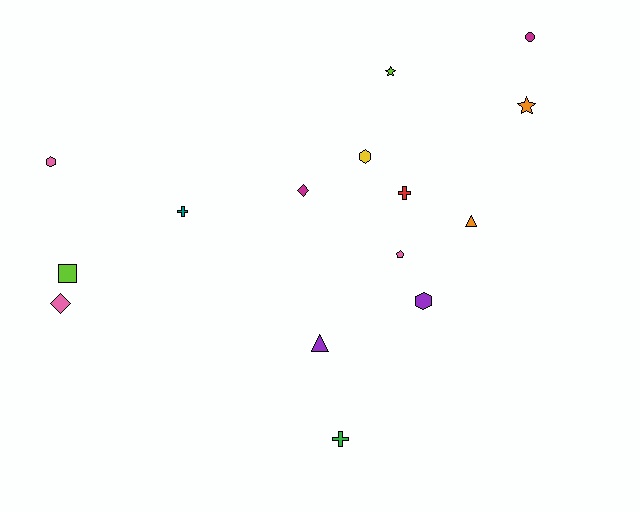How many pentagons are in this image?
There is 1 pentagon.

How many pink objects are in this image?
There are 3 pink objects.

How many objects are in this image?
There are 15 objects.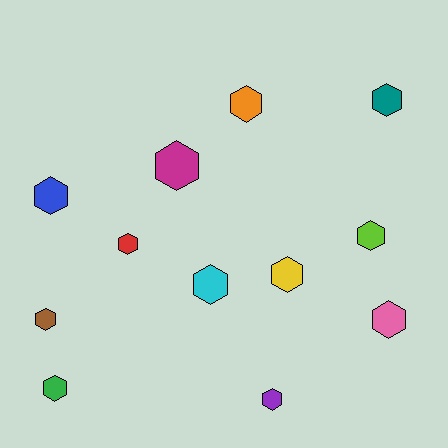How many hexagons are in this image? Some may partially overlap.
There are 12 hexagons.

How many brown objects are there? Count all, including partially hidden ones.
There is 1 brown object.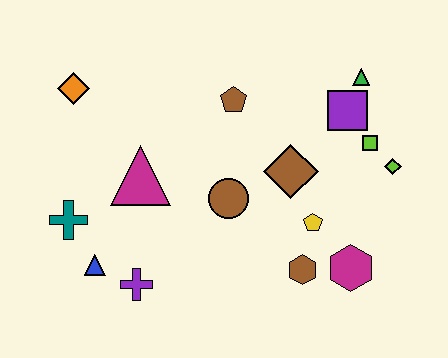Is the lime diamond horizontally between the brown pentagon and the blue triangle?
No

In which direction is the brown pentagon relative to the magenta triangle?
The brown pentagon is to the right of the magenta triangle.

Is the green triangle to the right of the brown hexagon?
Yes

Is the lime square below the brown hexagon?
No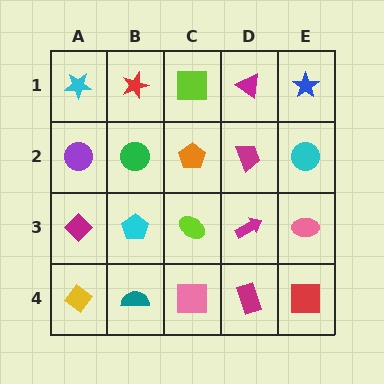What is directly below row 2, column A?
A magenta diamond.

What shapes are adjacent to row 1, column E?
A cyan circle (row 2, column E), a magenta triangle (row 1, column D).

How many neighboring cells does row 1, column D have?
3.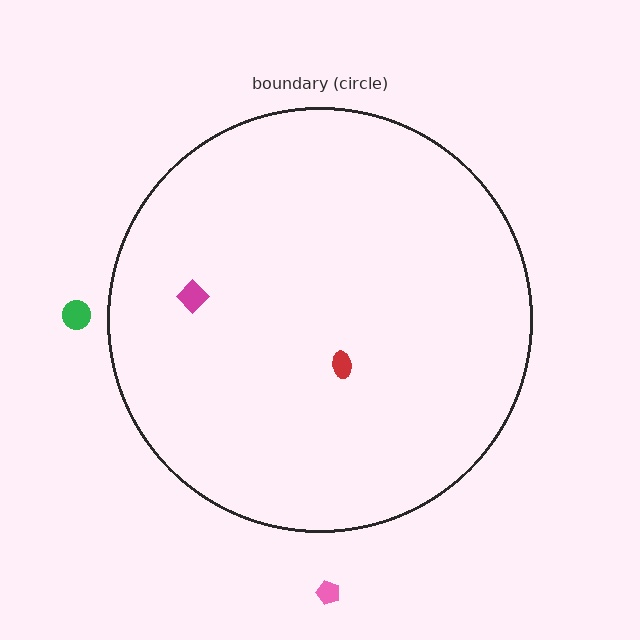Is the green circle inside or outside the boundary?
Outside.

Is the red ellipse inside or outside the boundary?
Inside.